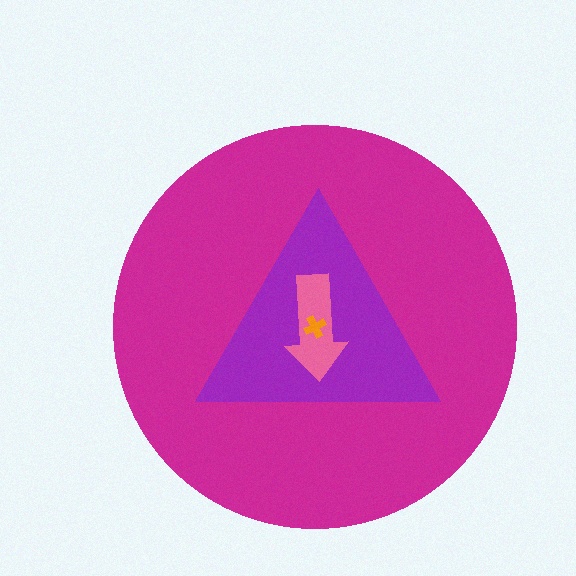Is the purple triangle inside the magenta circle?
Yes.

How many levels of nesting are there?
4.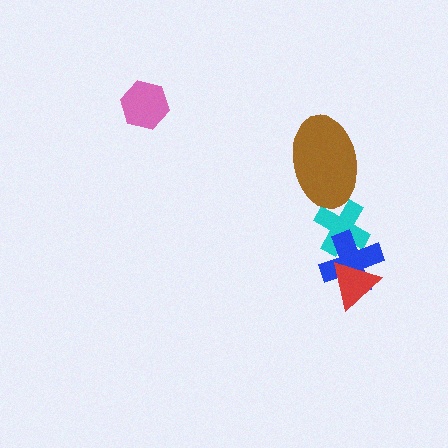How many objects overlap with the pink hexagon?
0 objects overlap with the pink hexagon.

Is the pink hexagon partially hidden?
No, no other shape covers it.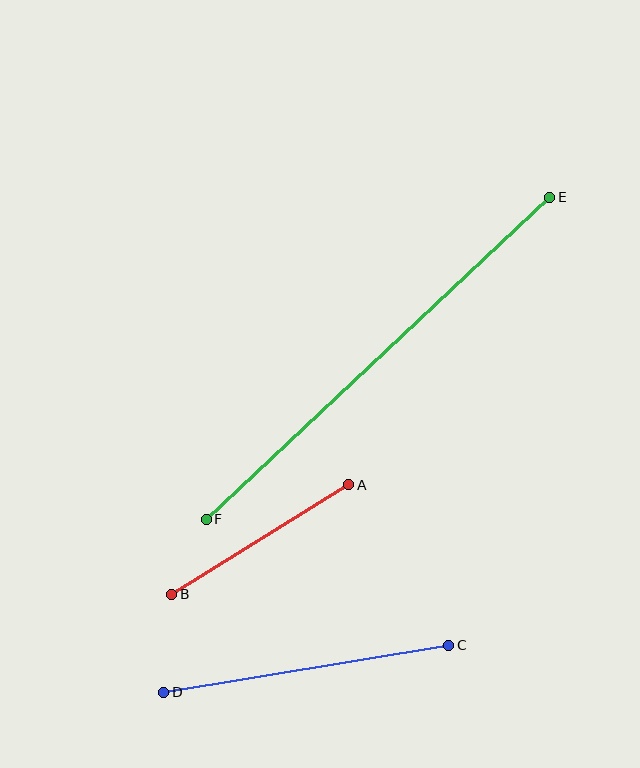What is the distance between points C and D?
The distance is approximately 289 pixels.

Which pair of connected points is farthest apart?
Points E and F are farthest apart.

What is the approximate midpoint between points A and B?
The midpoint is at approximately (260, 540) pixels.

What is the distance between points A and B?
The distance is approximately 208 pixels.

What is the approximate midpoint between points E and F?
The midpoint is at approximately (378, 358) pixels.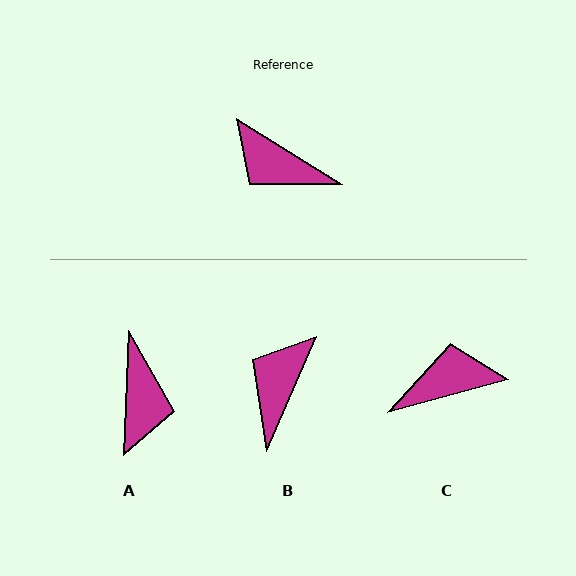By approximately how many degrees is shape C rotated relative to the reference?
Approximately 133 degrees clockwise.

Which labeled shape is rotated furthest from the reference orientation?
C, about 133 degrees away.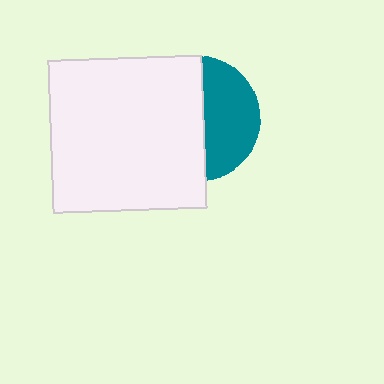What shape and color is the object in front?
The object in front is a white square.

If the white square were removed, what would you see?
You would see the complete teal circle.